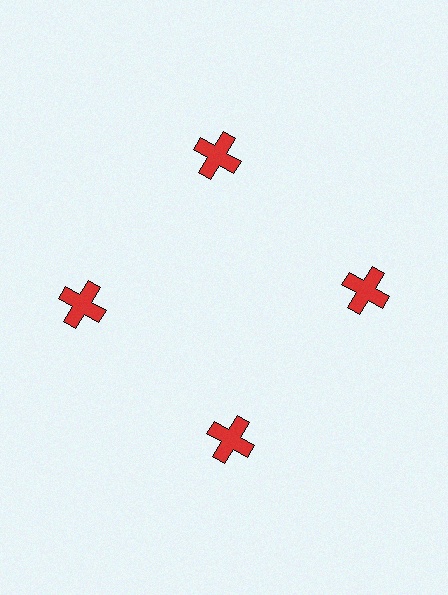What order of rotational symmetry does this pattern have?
This pattern has 4-fold rotational symmetry.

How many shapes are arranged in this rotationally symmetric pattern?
There are 4 shapes, arranged in 4 groups of 1.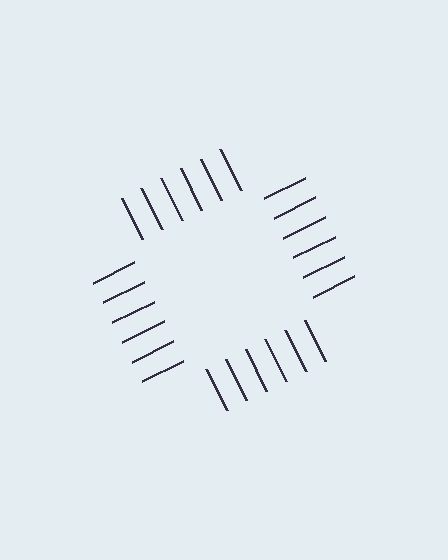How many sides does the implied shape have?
4 sides — the line-ends trace a square.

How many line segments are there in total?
24 — 6 along each of the 4 edges.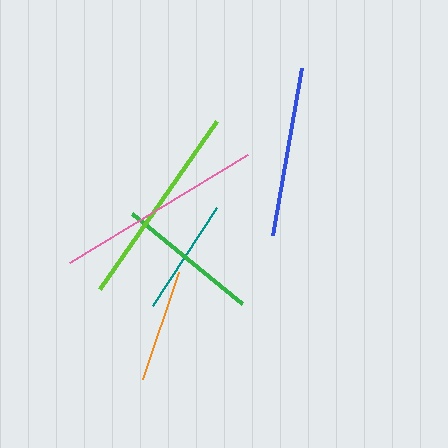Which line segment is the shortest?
The orange line is the shortest at approximately 112 pixels.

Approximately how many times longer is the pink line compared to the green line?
The pink line is approximately 1.5 times the length of the green line.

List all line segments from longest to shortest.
From longest to shortest: pink, lime, blue, green, teal, orange.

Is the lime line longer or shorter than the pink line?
The pink line is longer than the lime line.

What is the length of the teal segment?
The teal segment is approximately 117 pixels long.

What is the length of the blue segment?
The blue segment is approximately 169 pixels long.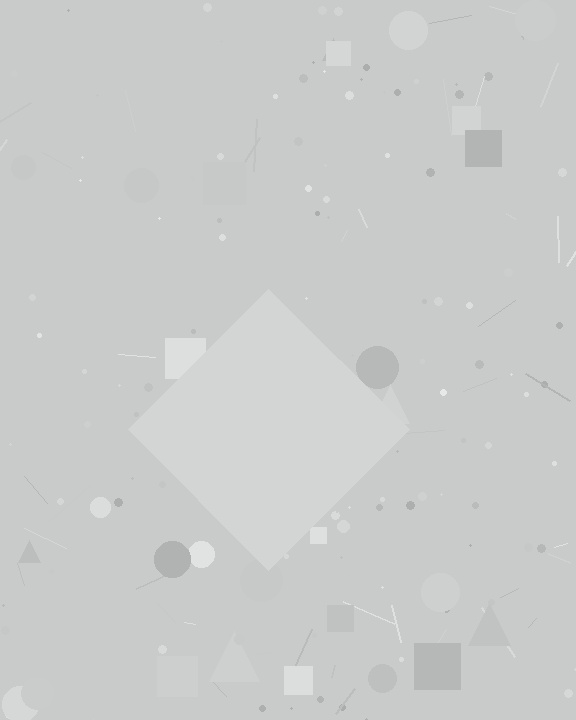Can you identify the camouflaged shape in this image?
The camouflaged shape is a diamond.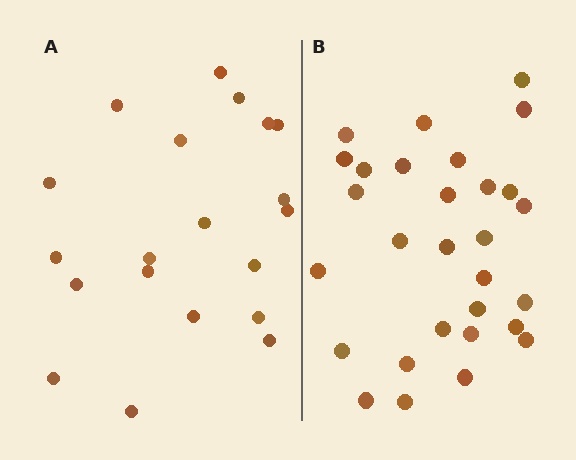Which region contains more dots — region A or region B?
Region B (the right region) has more dots.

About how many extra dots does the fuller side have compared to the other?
Region B has roughly 8 or so more dots than region A.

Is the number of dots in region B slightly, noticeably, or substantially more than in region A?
Region B has substantially more. The ratio is roughly 1.4 to 1.